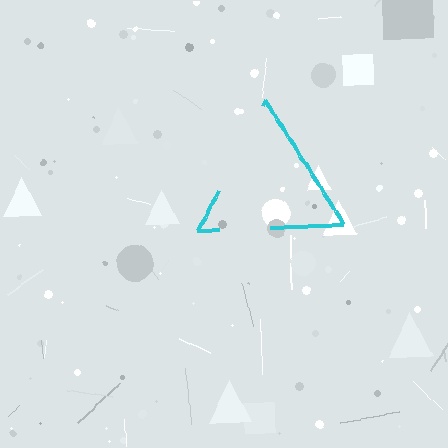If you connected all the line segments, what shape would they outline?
They would outline a triangle.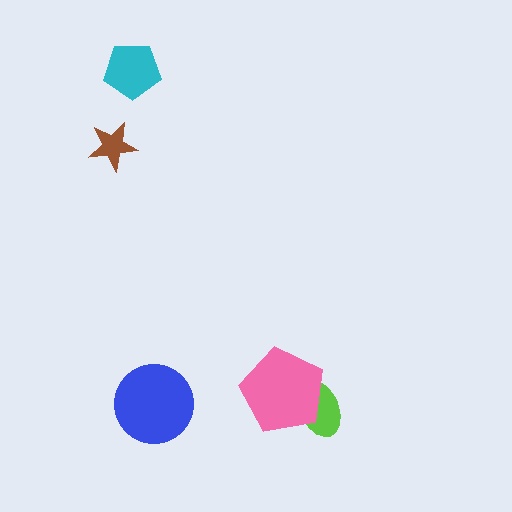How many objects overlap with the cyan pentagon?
0 objects overlap with the cyan pentagon.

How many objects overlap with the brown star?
0 objects overlap with the brown star.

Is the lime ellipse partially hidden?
Yes, it is partially covered by another shape.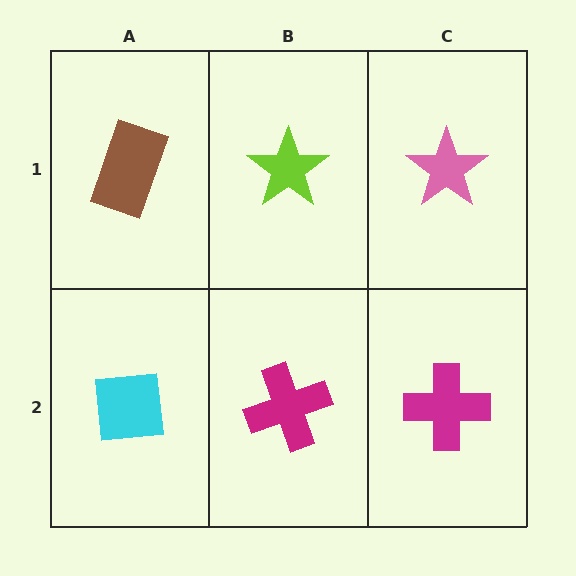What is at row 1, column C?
A pink star.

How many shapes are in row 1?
3 shapes.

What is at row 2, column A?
A cyan square.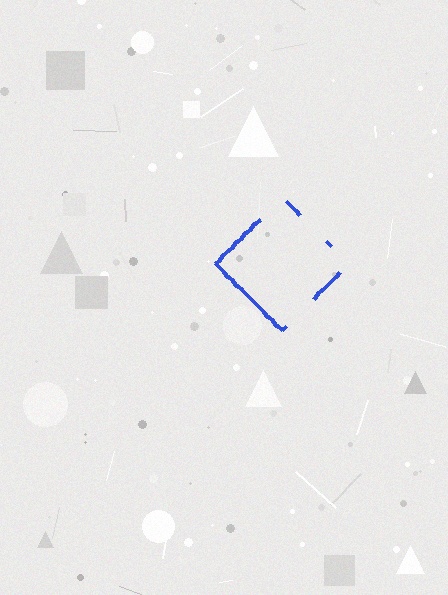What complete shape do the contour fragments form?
The contour fragments form a diamond.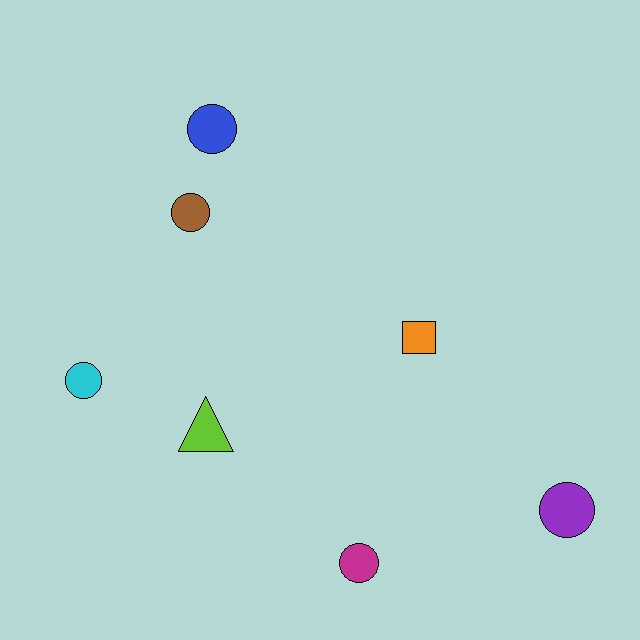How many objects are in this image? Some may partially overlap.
There are 7 objects.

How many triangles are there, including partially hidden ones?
There is 1 triangle.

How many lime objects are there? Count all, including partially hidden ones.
There is 1 lime object.